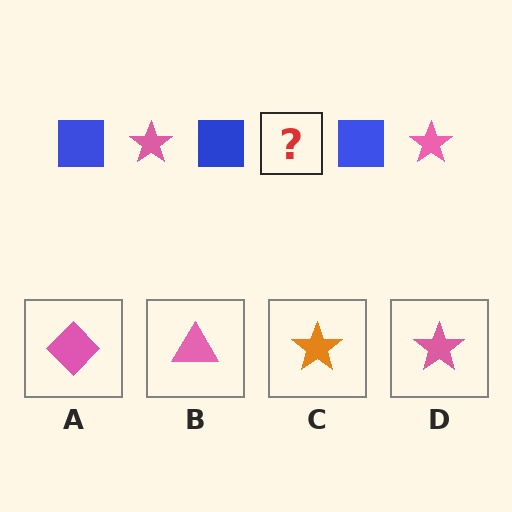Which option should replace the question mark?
Option D.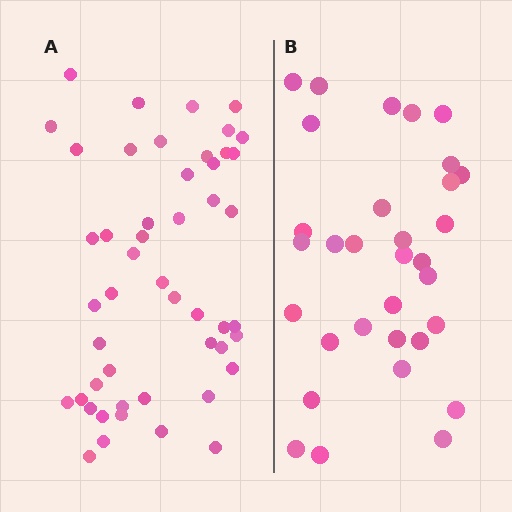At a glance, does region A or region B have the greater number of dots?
Region A (the left region) has more dots.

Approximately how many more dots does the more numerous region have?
Region A has approximately 15 more dots than region B.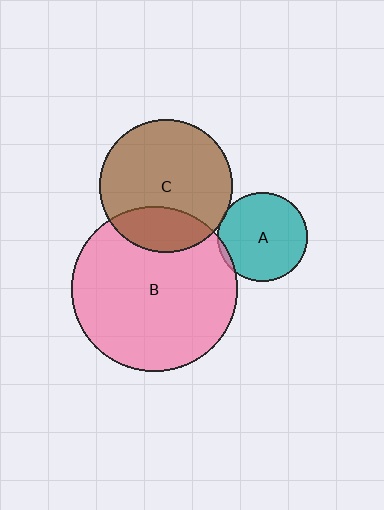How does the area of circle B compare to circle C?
Approximately 1.6 times.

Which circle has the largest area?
Circle B (pink).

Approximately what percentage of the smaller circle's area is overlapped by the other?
Approximately 5%.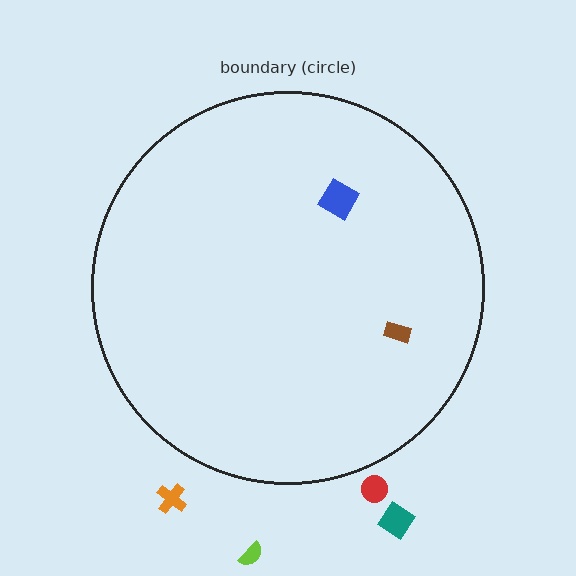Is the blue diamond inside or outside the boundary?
Inside.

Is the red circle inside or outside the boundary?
Outside.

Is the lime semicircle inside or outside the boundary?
Outside.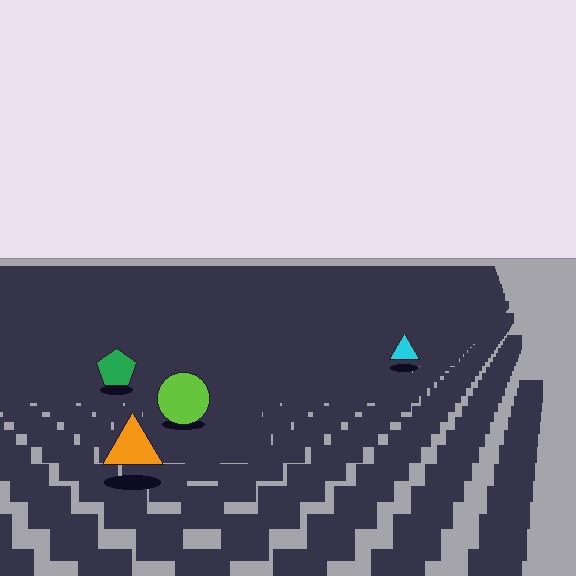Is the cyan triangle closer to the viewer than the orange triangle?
No. The orange triangle is closer — you can tell from the texture gradient: the ground texture is coarser near it.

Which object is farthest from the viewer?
The cyan triangle is farthest from the viewer. It appears smaller and the ground texture around it is denser.